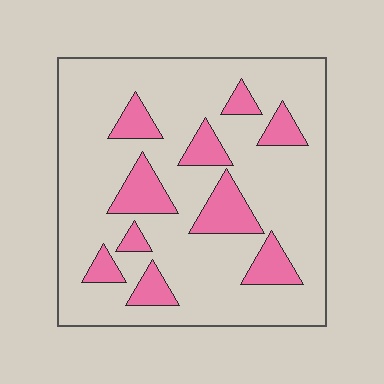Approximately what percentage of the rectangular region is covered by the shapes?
Approximately 20%.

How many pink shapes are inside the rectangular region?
10.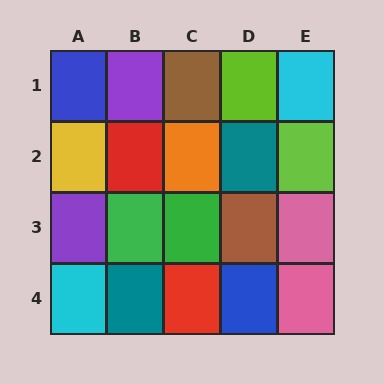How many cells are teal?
2 cells are teal.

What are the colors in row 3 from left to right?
Purple, green, green, brown, pink.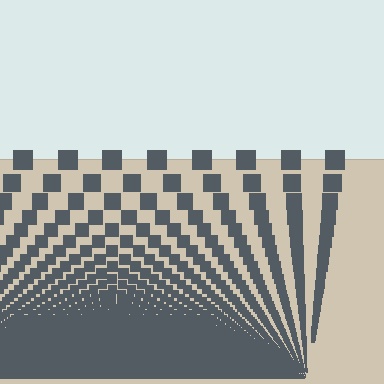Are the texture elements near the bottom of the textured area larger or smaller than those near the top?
Smaller. The gradient is inverted — elements near the bottom are smaller and denser.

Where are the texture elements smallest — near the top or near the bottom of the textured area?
Near the bottom.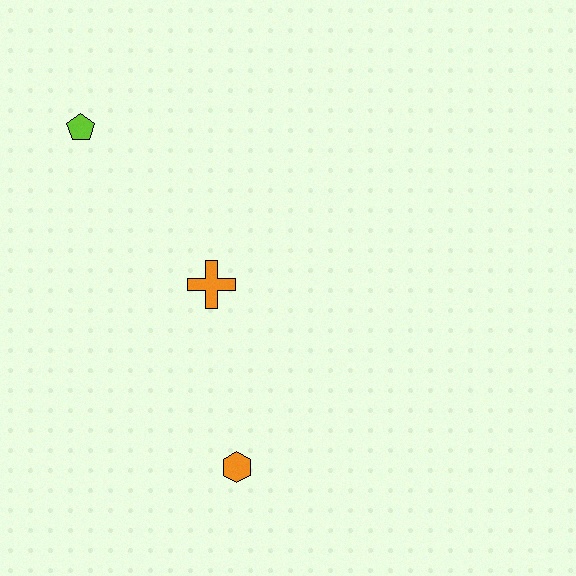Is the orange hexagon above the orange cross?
No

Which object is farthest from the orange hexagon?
The lime pentagon is farthest from the orange hexagon.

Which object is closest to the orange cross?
The orange hexagon is closest to the orange cross.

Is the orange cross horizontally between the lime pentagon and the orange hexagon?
Yes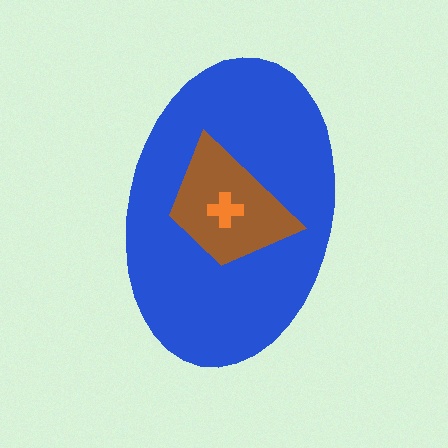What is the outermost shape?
The blue ellipse.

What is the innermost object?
The orange cross.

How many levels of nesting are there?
3.